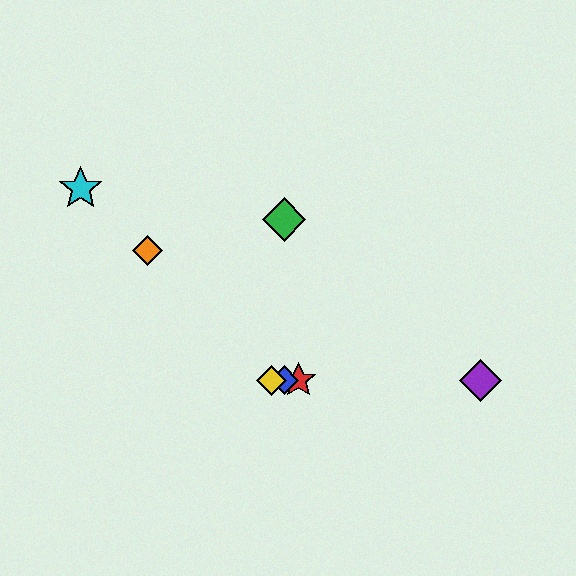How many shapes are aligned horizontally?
4 shapes (the red star, the blue diamond, the yellow diamond, the purple diamond) are aligned horizontally.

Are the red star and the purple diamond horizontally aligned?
Yes, both are at y≈380.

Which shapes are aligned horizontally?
The red star, the blue diamond, the yellow diamond, the purple diamond are aligned horizontally.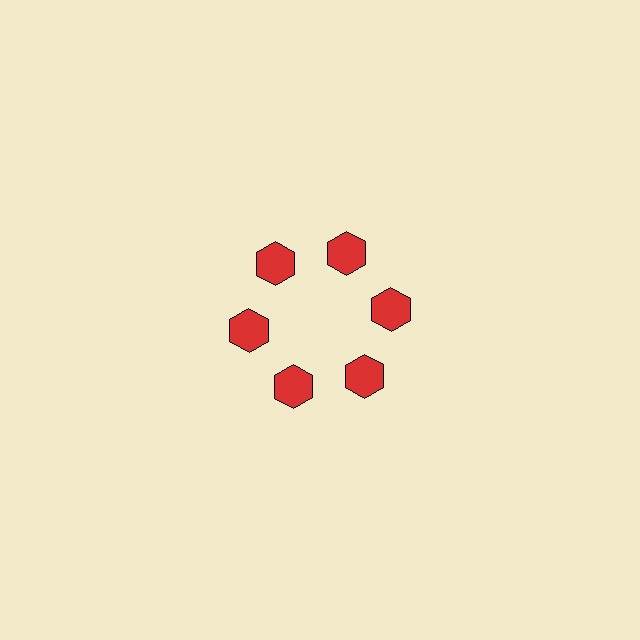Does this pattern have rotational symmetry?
Yes, this pattern has 6-fold rotational symmetry. It looks the same after rotating 60 degrees around the center.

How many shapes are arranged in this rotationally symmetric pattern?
There are 6 shapes, arranged in 6 groups of 1.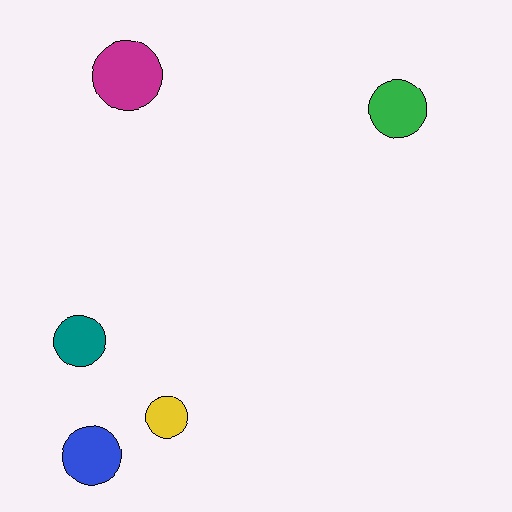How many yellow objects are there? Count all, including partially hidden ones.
There is 1 yellow object.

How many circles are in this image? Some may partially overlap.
There are 5 circles.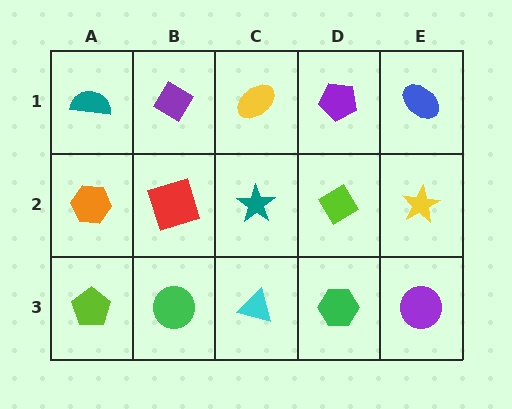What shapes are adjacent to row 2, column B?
A purple diamond (row 1, column B), a green circle (row 3, column B), an orange hexagon (row 2, column A), a teal star (row 2, column C).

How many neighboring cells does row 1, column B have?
3.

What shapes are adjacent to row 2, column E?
A blue ellipse (row 1, column E), a purple circle (row 3, column E), a lime diamond (row 2, column D).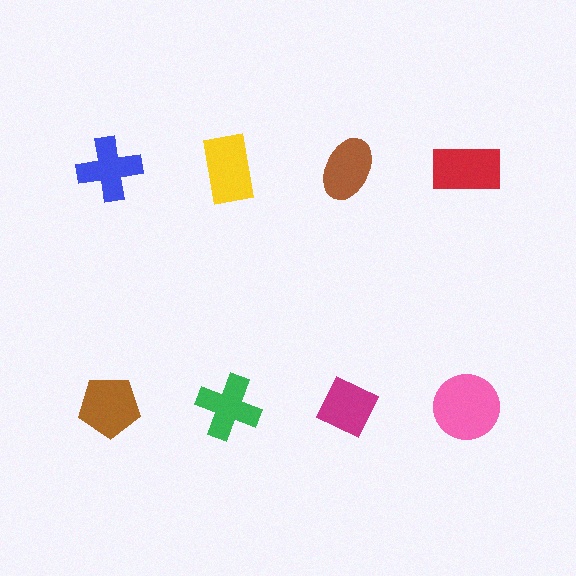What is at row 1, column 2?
A yellow rectangle.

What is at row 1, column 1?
A blue cross.